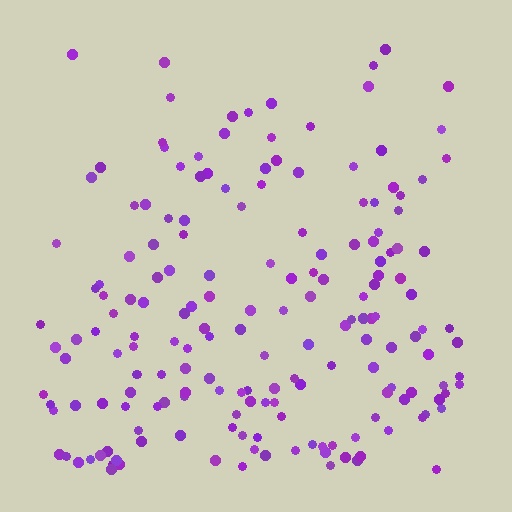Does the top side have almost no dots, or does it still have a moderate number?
Still a moderate number, just noticeably fewer than the bottom.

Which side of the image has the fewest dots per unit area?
The top.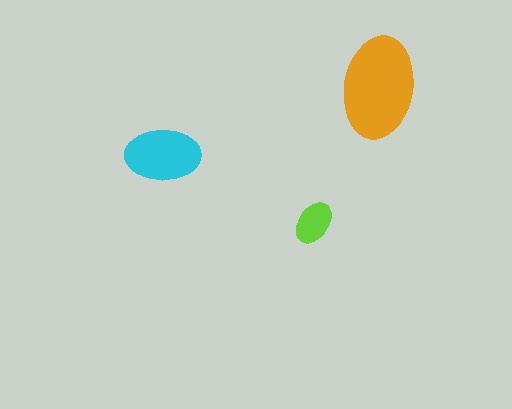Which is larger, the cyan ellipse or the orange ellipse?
The orange one.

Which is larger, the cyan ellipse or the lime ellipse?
The cyan one.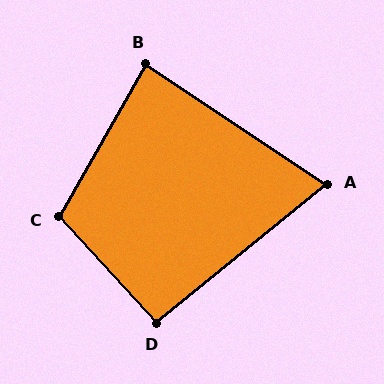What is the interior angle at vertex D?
Approximately 94 degrees (approximately right).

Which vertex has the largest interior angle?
C, at approximately 107 degrees.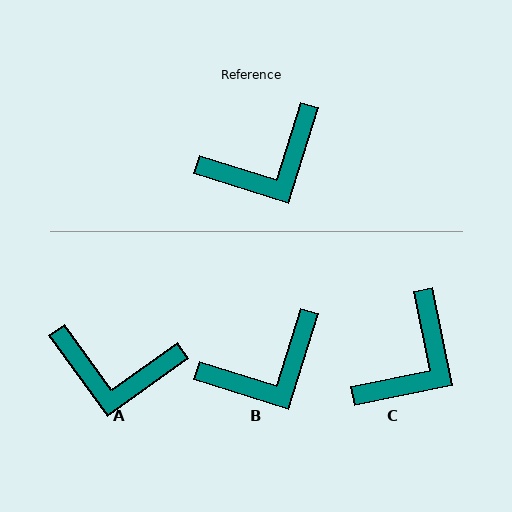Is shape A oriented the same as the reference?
No, it is off by about 37 degrees.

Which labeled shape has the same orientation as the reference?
B.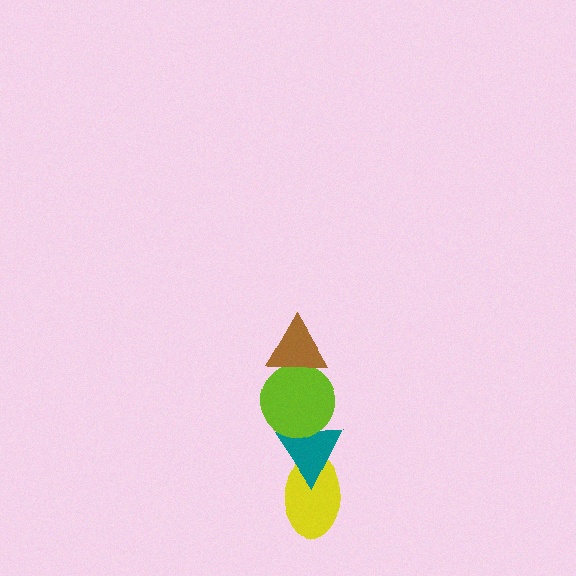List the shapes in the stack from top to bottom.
From top to bottom: the brown triangle, the lime circle, the teal triangle, the yellow ellipse.